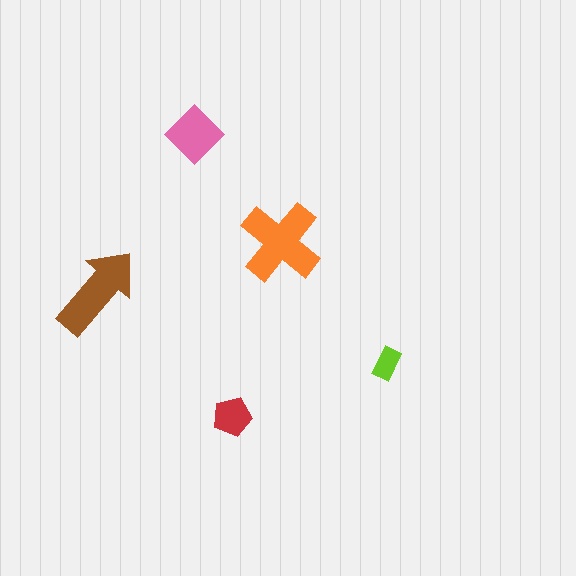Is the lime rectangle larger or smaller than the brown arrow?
Smaller.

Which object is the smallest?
The lime rectangle.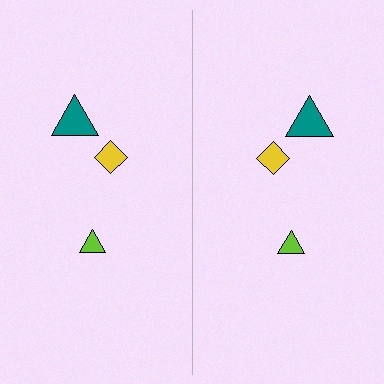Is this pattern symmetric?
Yes, this pattern has bilateral (reflection) symmetry.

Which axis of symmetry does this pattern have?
The pattern has a vertical axis of symmetry running through the center of the image.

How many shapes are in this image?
There are 6 shapes in this image.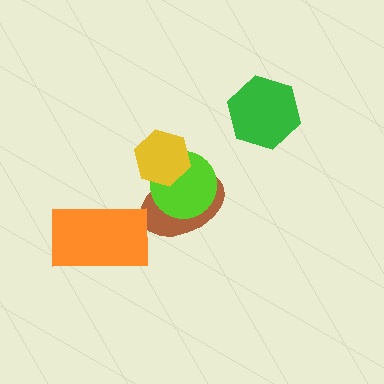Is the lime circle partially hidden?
Yes, it is partially covered by another shape.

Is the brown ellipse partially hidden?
Yes, it is partially covered by another shape.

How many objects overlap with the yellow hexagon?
2 objects overlap with the yellow hexagon.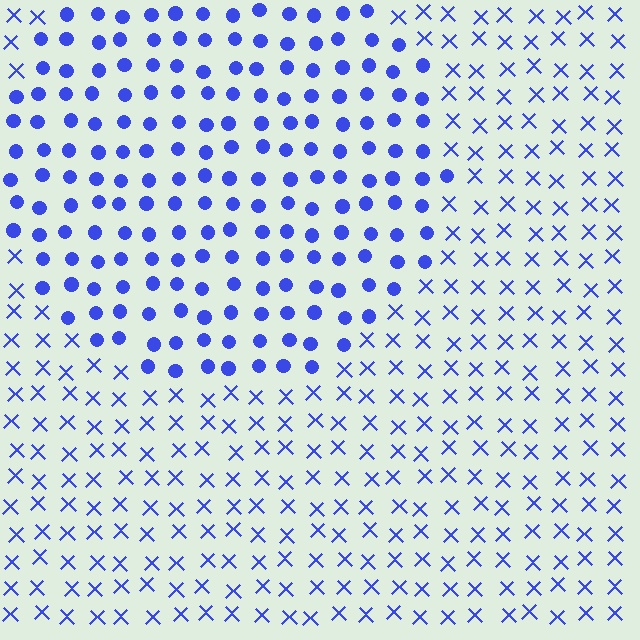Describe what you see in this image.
The image is filled with small blue elements arranged in a uniform grid. A circle-shaped region contains circles, while the surrounding area contains X marks. The boundary is defined purely by the change in element shape.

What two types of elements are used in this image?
The image uses circles inside the circle region and X marks outside it.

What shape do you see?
I see a circle.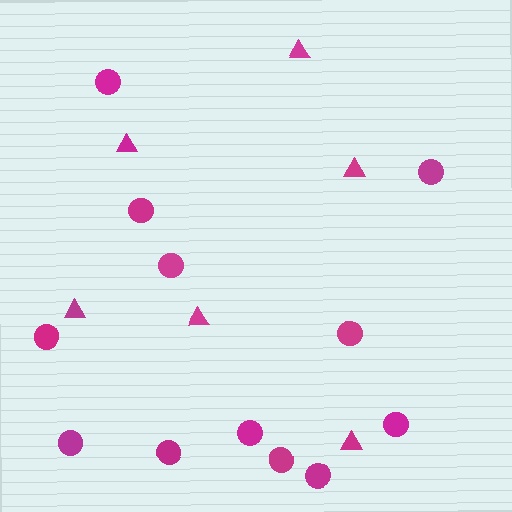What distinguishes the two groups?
There are 2 groups: one group of triangles (6) and one group of circles (12).